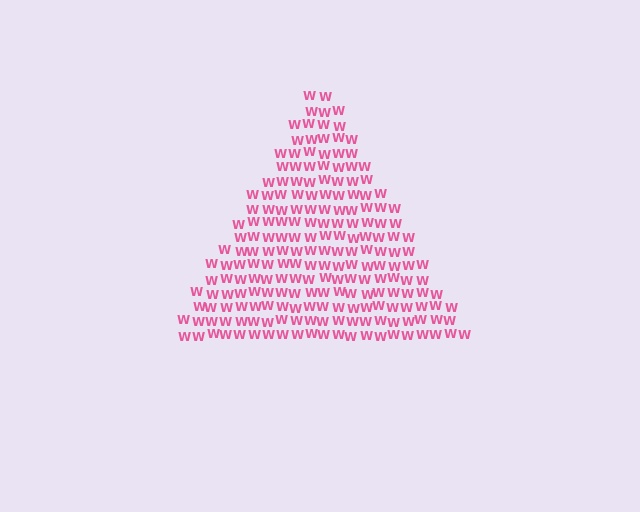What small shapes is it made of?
It is made of small letter W's.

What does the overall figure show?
The overall figure shows a triangle.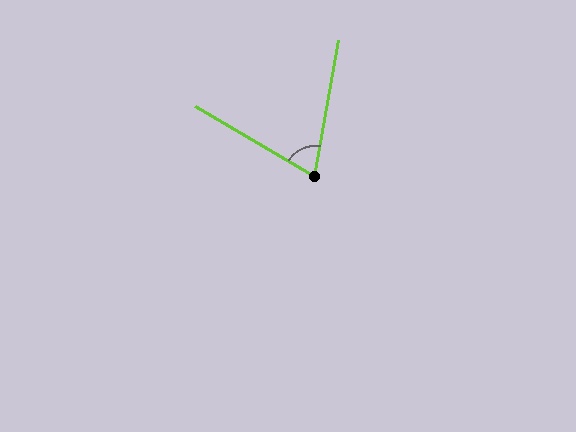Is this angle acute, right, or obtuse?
It is acute.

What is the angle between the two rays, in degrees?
Approximately 69 degrees.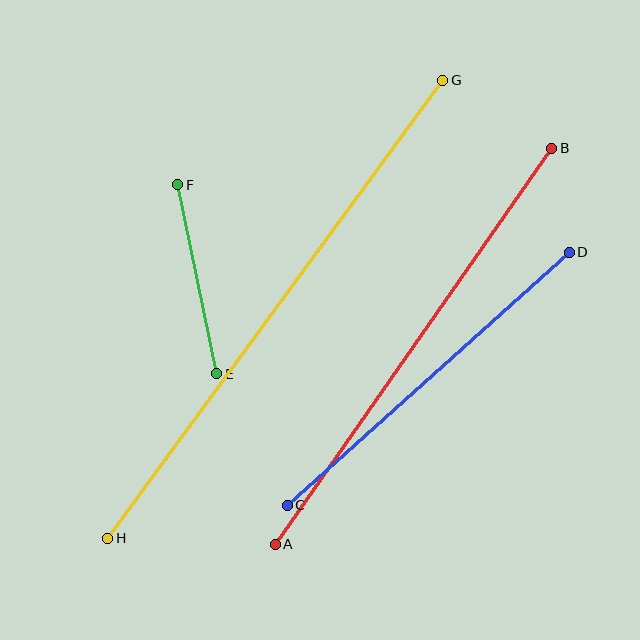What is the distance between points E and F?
The distance is approximately 193 pixels.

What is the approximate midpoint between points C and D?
The midpoint is at approximately (428, 379) pixels.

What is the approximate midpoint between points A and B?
The midpoint is at approximately (414, 346) pixels.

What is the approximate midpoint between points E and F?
The midpoint is at approximately (197, 279) pixels.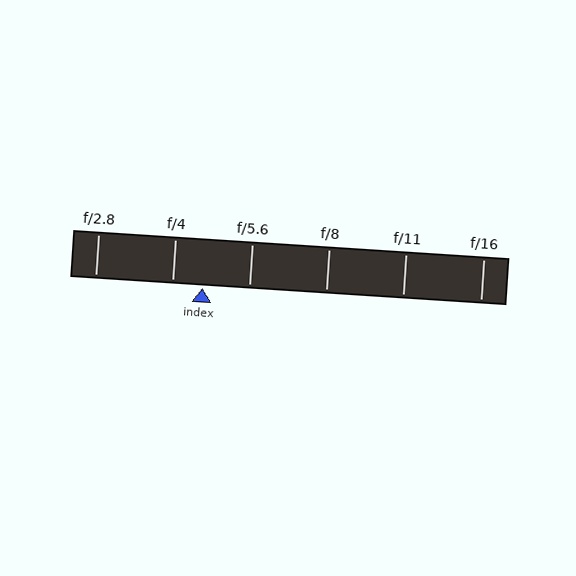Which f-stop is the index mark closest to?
The index mark is closest to f/4.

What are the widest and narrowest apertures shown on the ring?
The widest aperture shown is f/2.8 and the narrowest is f/16.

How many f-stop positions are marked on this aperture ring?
There are 6 f-stop positions marked.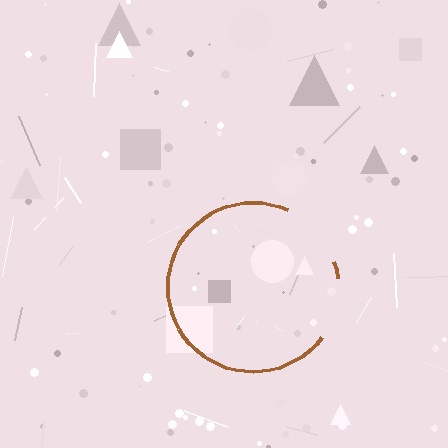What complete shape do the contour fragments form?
The contour fragments form a circle.